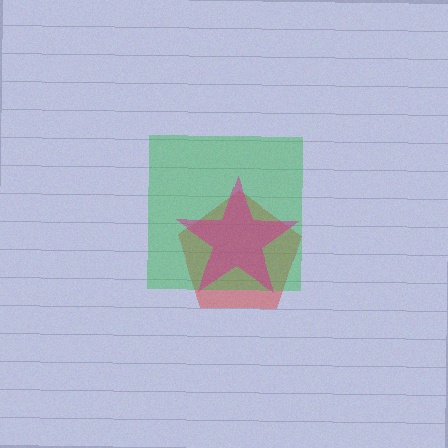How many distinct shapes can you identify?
There are 3 distinct shapes: a red pentagon, a green square, a magenta star.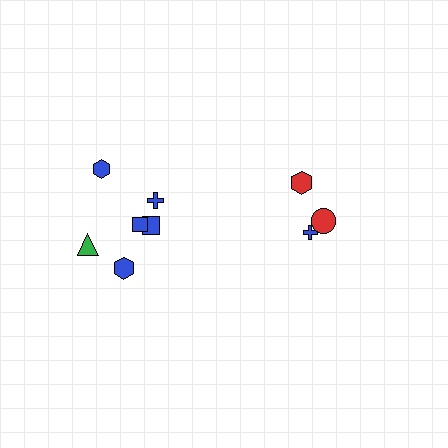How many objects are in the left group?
There are 6 objects.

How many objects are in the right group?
There are 4 objects.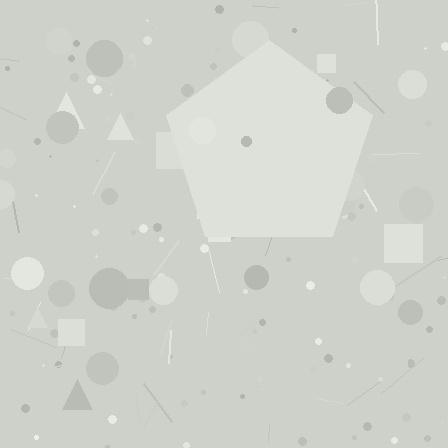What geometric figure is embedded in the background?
A pentagon is embedded in the background.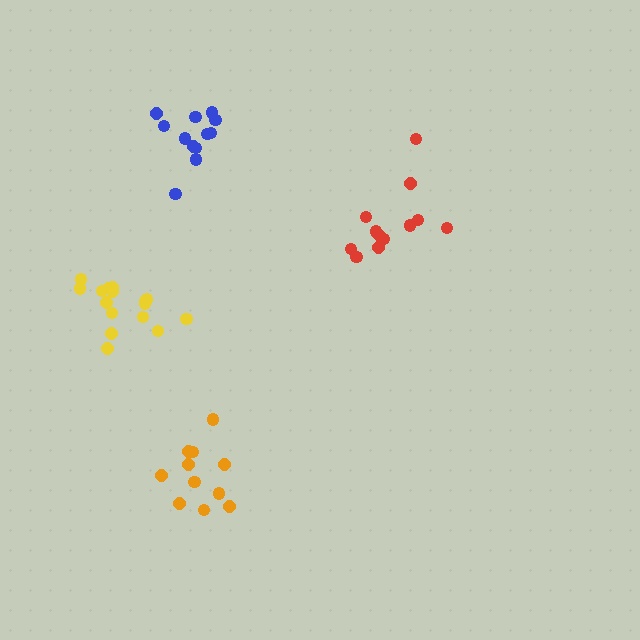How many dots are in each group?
Group 1: 12 dots, Group 2: 12 dots, Group 3: 11 dots, Group 4: 16 dots (51 total).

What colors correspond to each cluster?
The clusters are colored: blue, red, orange, yellow.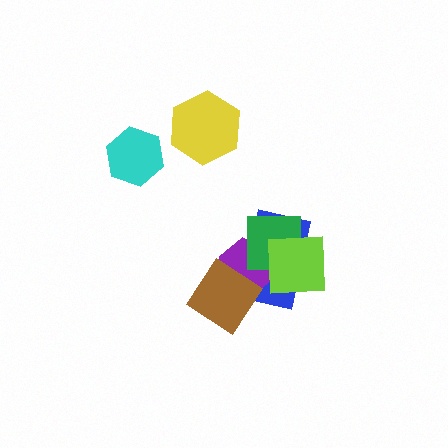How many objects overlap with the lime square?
3 objects overlap with the lime square.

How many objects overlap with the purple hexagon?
4 objects overlap with the purple hexagon.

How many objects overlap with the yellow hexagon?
0 objects overlap with the yellow hexagon.